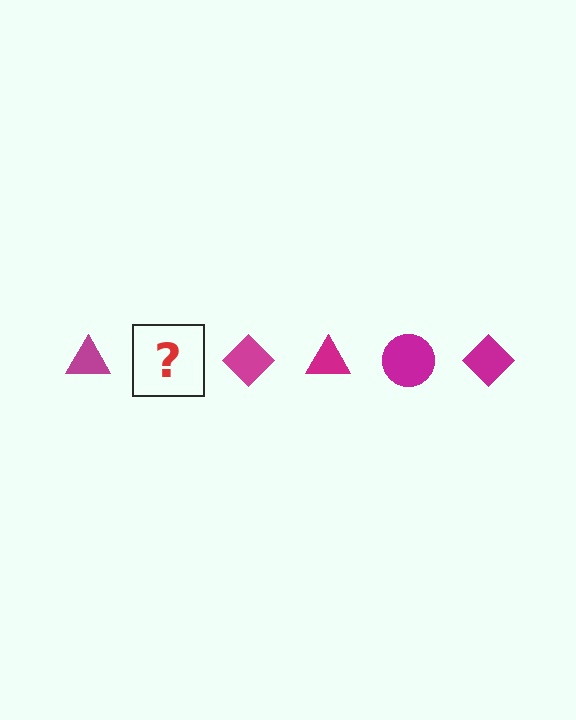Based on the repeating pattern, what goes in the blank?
The blank should be a magenta circle.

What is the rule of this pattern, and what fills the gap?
The rule is that the pattern cycles through triangle, circle, diamond shapes in magenta. The gap should be filled with a magenta circle.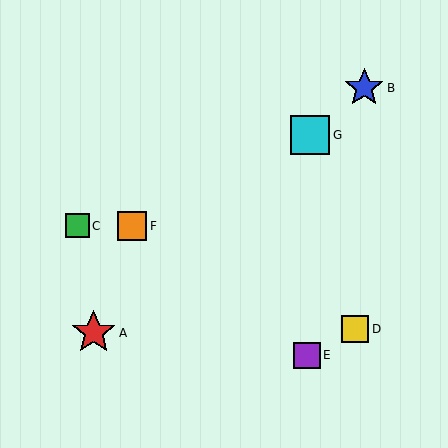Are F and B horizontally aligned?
No, F is at y≈226 and B is at y≈88.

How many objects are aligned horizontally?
2 objects (C, F) are aligned horizontally.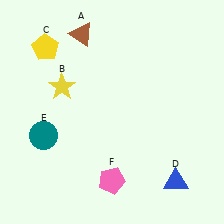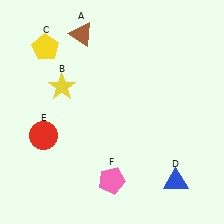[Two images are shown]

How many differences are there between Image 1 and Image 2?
There is 1 difference between the two images.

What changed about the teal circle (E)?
In Image 1, E is teal. In Image 2, it changed to red.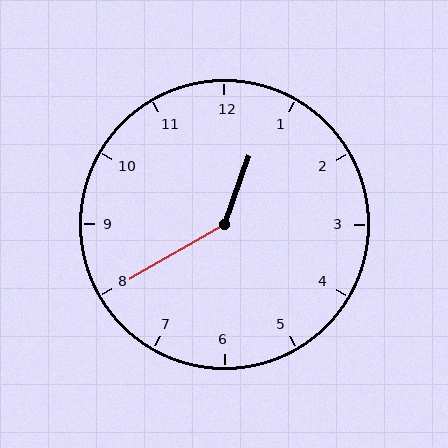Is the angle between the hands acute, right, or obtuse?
It is obtuse.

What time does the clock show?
12:40.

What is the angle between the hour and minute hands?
Approximately 140 degrees.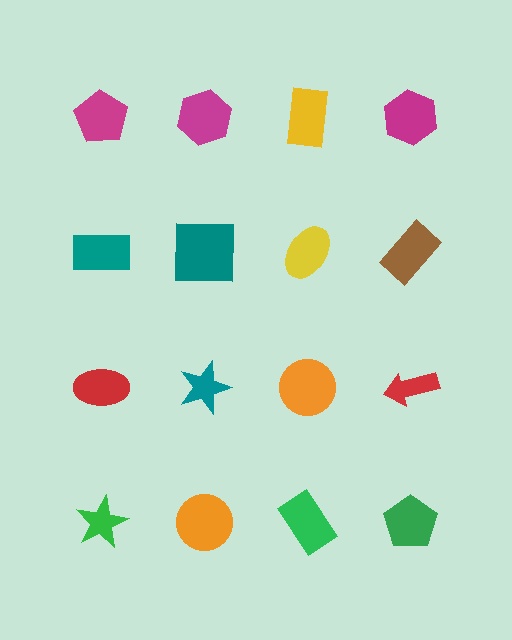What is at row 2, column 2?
A teal square.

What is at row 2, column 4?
A brown rectangle.